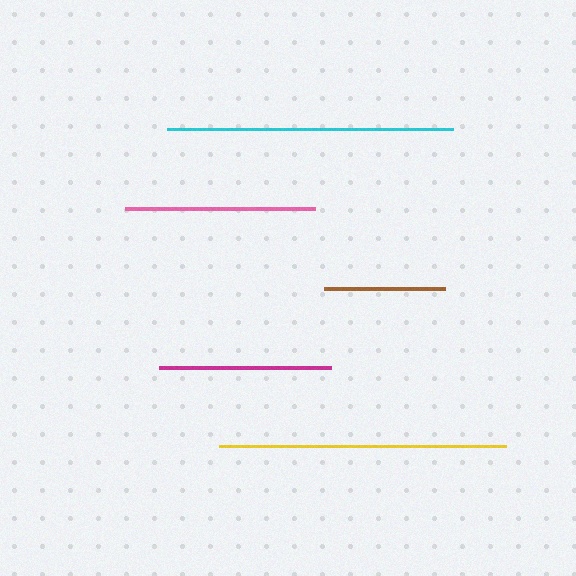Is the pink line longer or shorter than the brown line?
The pink line is longer than the brown line.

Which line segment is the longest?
The yellow line is the longest at approximately 287 pixels.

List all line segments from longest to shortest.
From longest to shortest: yellow, cyan, pink, magenta, brown.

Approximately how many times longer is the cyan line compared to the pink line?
The cyan line is approximately 1.5 times the length of the pink line.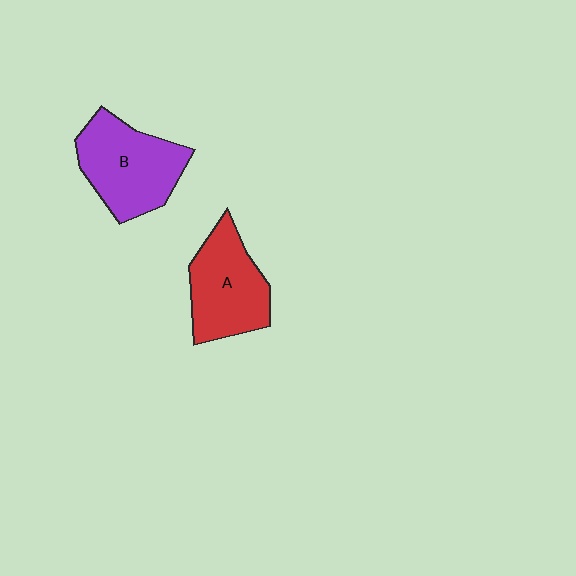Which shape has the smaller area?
Shape A (red).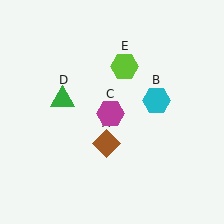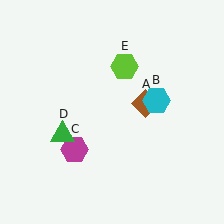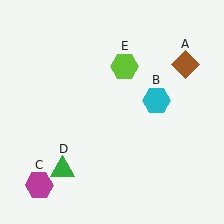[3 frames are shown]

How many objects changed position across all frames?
3 objects changed position: brown diamond (object A), magenta hexagon (object C), green triangle (object D).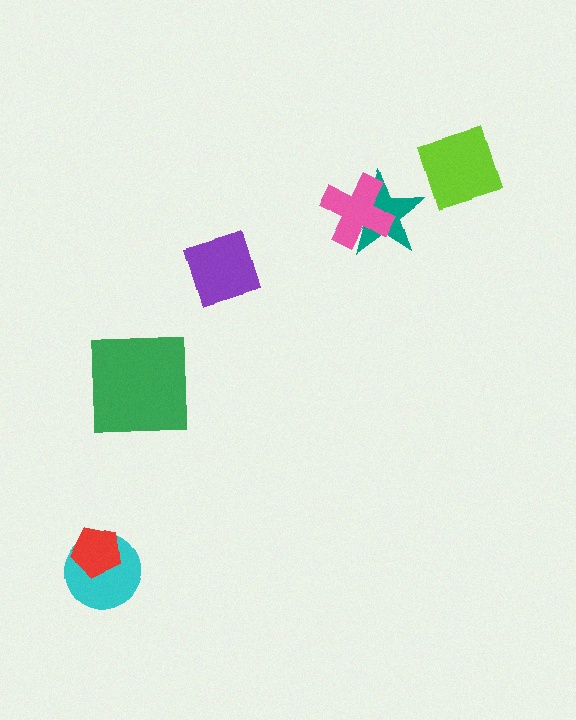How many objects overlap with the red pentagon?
1 object overlaps with the red pentagon.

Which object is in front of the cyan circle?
The red pentagon is in front of the cyan circle.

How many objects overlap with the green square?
0 objects overlap with the green square.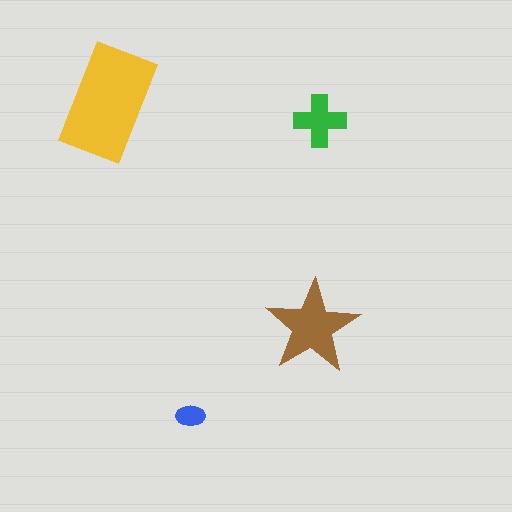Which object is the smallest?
The blue ellipse.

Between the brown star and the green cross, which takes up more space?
The brown star.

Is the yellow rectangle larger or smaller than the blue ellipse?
Larger.